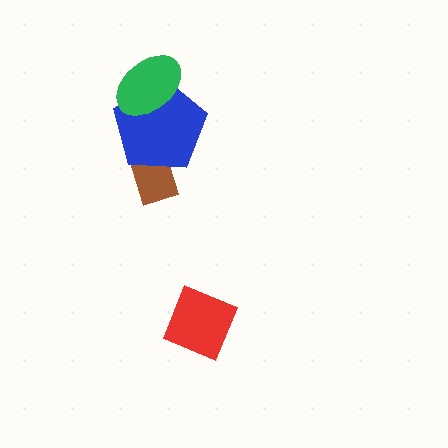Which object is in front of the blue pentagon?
The green ellipse is in front of the blue pentagon.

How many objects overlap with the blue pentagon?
2 objects overlap with the blue pentagon.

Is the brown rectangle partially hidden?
Yes, it is partially covered by another shape.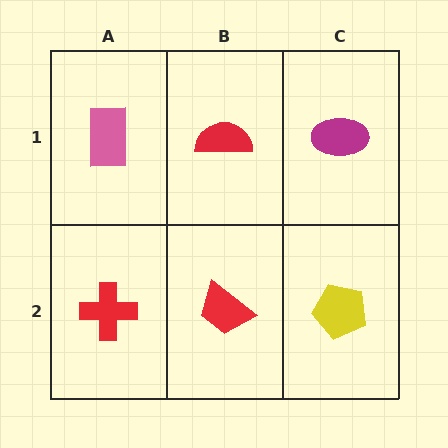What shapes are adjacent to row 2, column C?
A magenta ellipse (row 1, column C), a red trapezoid (row 2, column B).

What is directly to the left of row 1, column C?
A red semicircle.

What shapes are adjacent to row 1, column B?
A red trapezoid (row 2, column B), a pink rectangle (row 1, column A), a magenta ellipse (row 1, column C).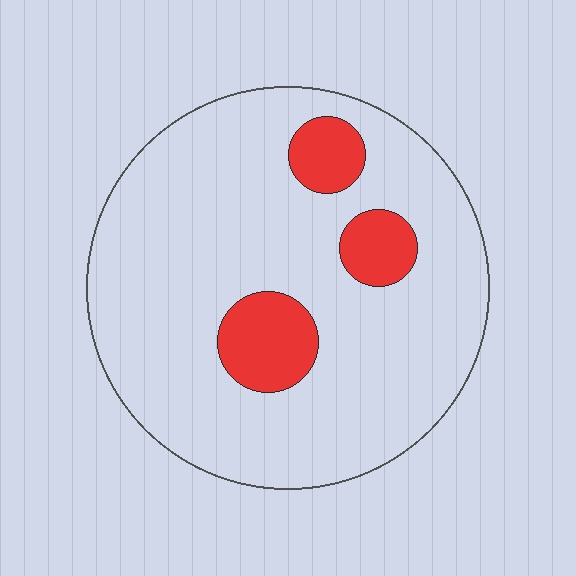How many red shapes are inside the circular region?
3.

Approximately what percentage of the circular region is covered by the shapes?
Approximately 15%.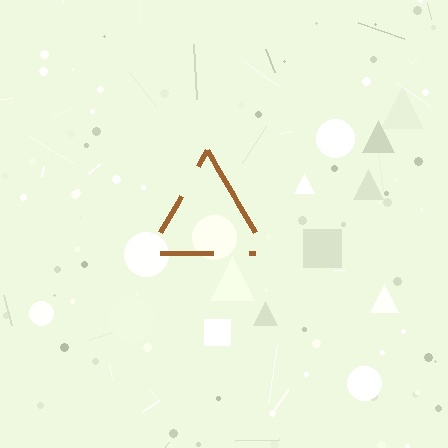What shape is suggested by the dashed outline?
The dashed outline suggests a triangle.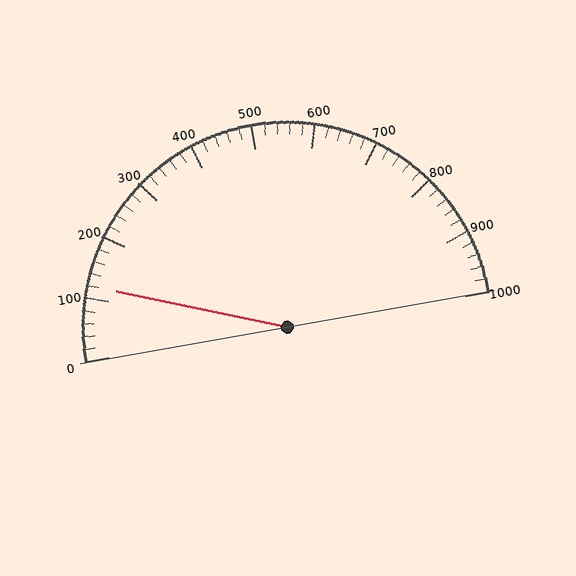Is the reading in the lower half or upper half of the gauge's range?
The reading is in the lower half of the range (0 to 1000).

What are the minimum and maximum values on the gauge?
The gauge ranges from 0 to 1000.